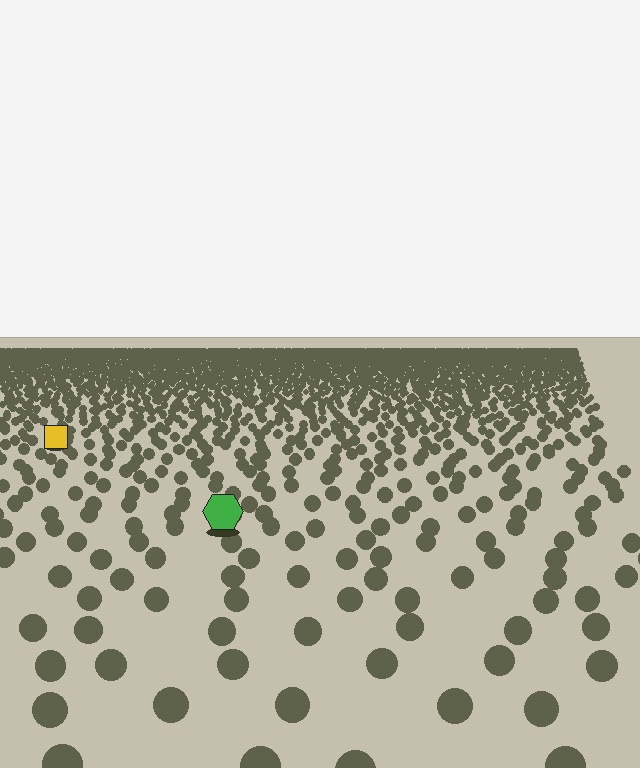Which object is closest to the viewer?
The green hexagon is closest. The texture marks near it are larger and more spread out.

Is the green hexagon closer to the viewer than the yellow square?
Yes. The green hexagon is closer — you can tell from the texture gradient: the ground texture is coarser near it.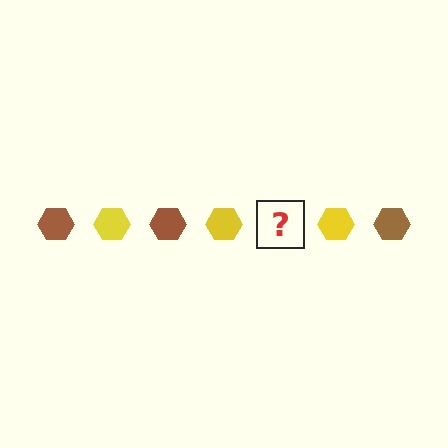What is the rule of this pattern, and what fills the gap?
The rule is that the pattern cycles through brown, yellow hexagons. The gap should be filled with a brown hexagon.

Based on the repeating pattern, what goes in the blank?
The blank should be a brown hexagon.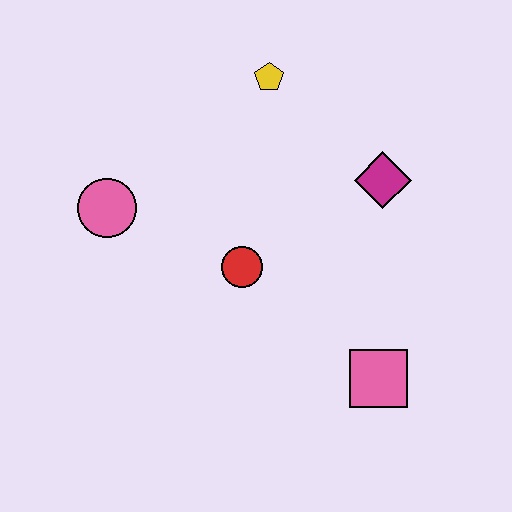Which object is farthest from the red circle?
The yellow pentagon is farthest from the red circle.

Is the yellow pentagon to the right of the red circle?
Yes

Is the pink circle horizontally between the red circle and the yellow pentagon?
No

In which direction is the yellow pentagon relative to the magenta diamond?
The yellow pentagon is to the left of the magenta diamond.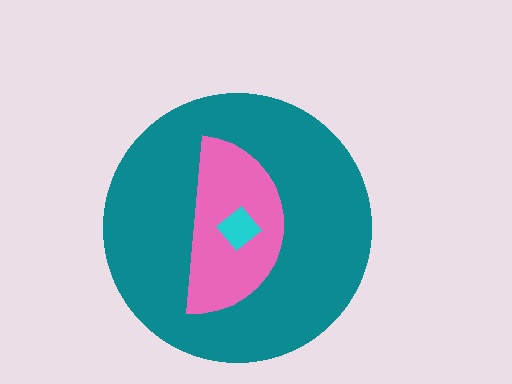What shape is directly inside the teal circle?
The pink semicircle.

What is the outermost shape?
The teal circle.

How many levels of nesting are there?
3.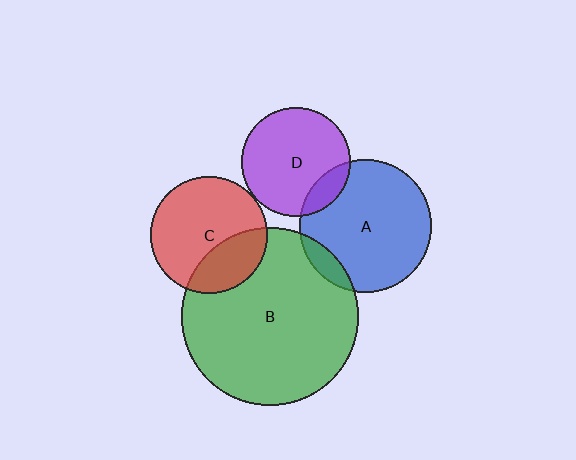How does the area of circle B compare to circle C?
Approximately 2.3 times.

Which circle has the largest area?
Circle B (green).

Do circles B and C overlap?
Yes.